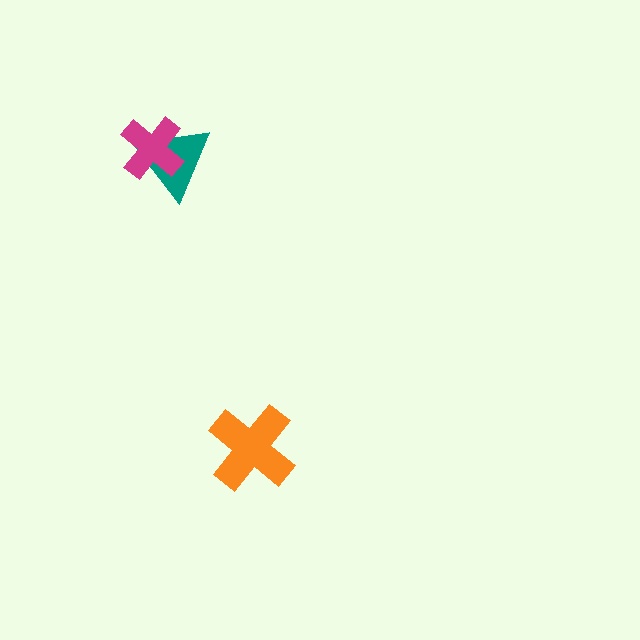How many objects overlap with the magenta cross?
1 object overlaps with the magenta cross.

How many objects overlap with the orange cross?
0 objects overlap with the orange cross.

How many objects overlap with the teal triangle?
1 object overlaps with the teal triangle.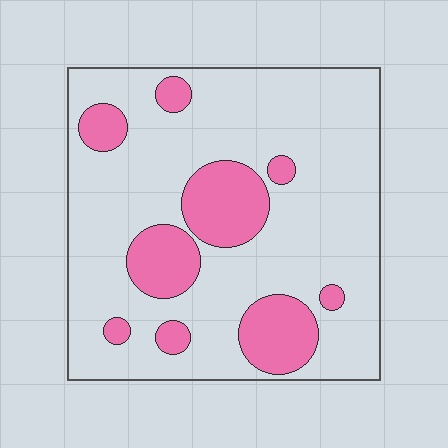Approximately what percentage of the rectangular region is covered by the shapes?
Approximately 20%.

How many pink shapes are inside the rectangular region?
9.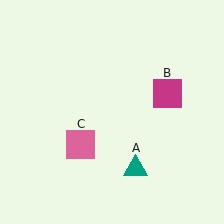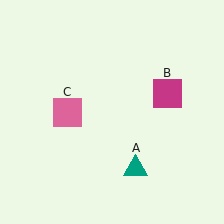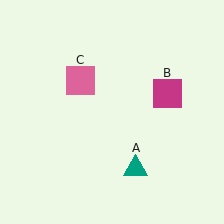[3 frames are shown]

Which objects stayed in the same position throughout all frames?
Teal triangle (object A) and magenta square (object B) remained stationary.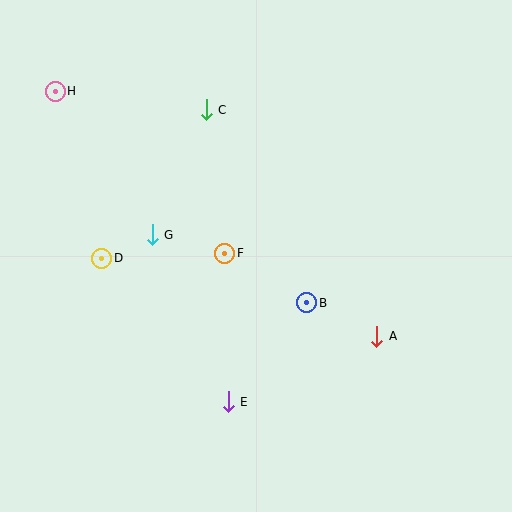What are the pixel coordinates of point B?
Point B is at (307, 303).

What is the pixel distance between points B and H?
The distance between B and H is 329 pixels.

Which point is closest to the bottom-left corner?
Point E is closest to the bottom-left corner.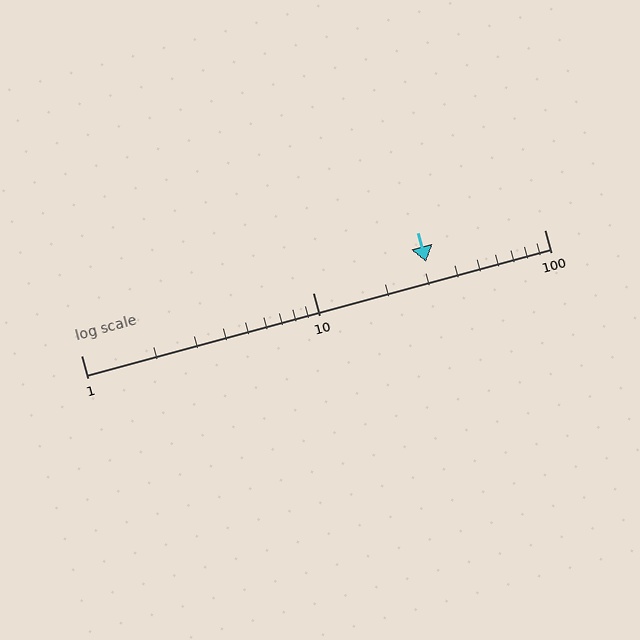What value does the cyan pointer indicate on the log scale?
The pointer indicates approximately 31.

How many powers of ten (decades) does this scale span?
The scale spans 2 decades, from 1 to 100.